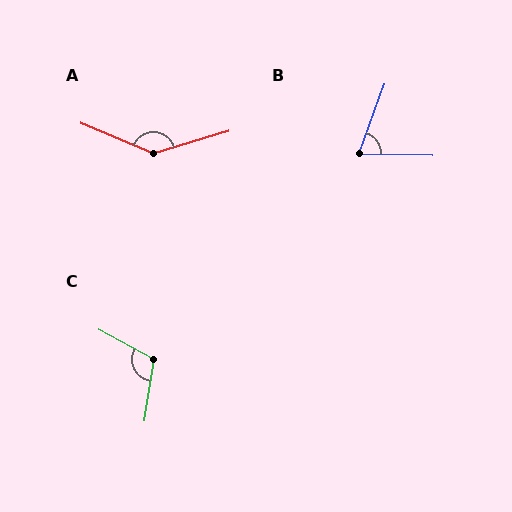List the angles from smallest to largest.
B (71°), C (110°), A (141°).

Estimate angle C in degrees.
Approximately 110 degrees.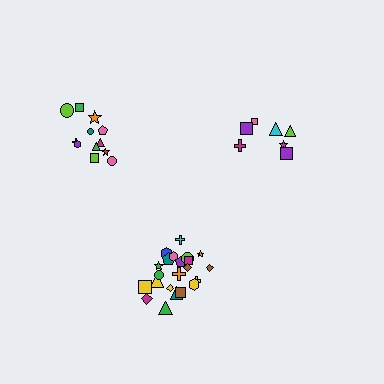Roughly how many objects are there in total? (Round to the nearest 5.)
Roughly 40 objects in total.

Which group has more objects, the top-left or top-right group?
The top-left group.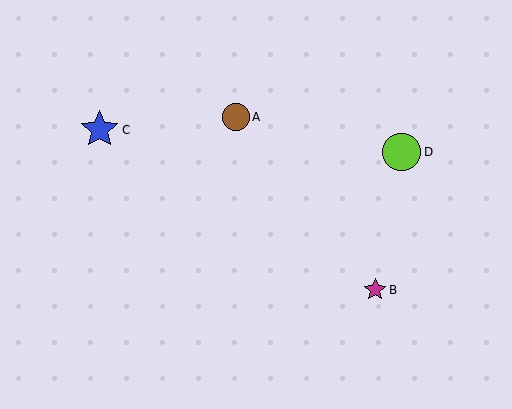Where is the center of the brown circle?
The center of the brown circle is at (236, 117).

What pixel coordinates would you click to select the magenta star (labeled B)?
Click at (375, 290) to select the magenta star B.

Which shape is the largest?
The lime circle (labeled D) is the largest.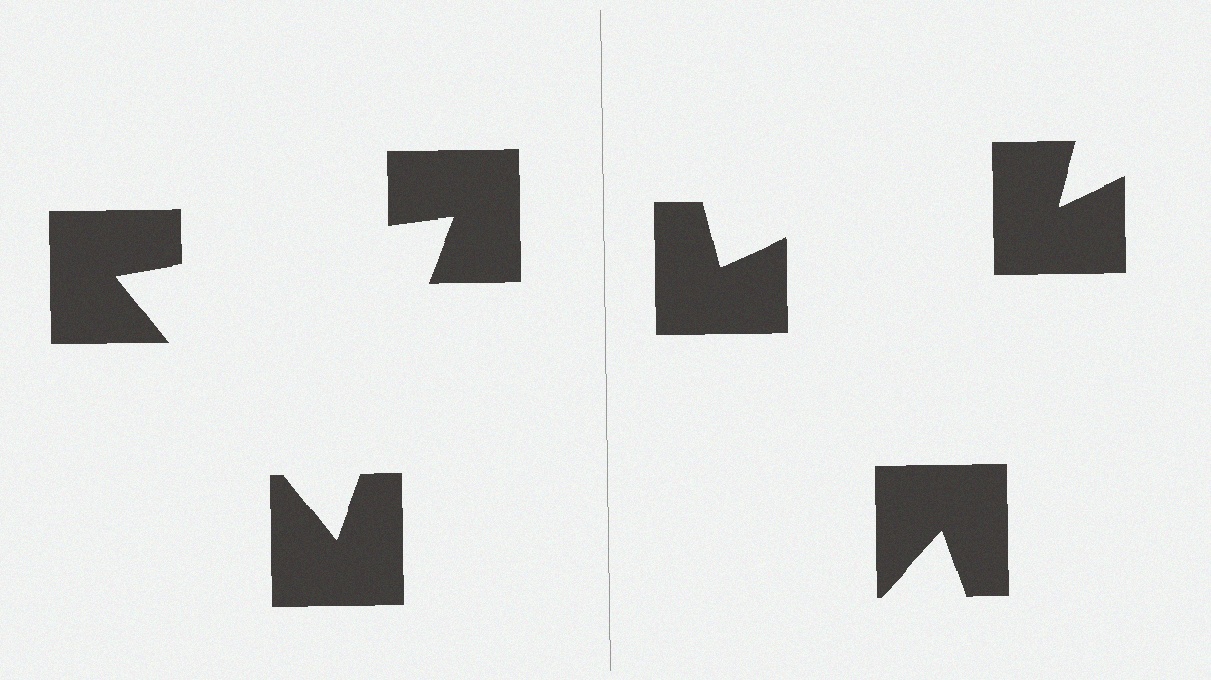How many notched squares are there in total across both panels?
6 — 3 on each side.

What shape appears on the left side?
An illusory triangle.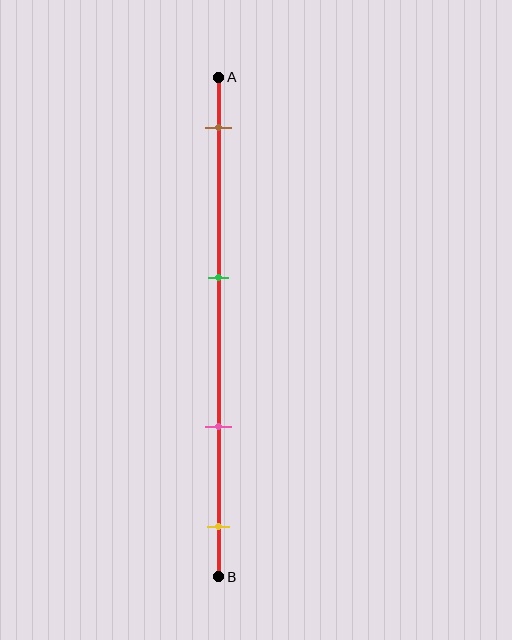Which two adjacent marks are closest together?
The pink and yellow marks are the closest adjacent pair.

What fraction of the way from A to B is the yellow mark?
The yellow mark is approximately 90% (0.9) of the way from A to B.